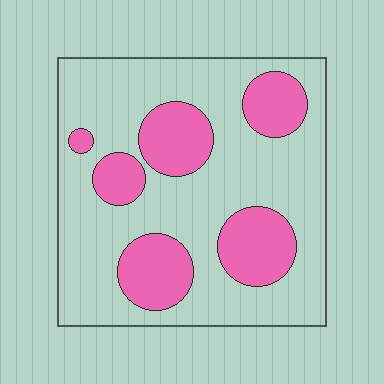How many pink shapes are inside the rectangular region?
6.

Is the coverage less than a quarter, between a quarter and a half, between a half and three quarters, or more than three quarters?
Between a quarter and a half.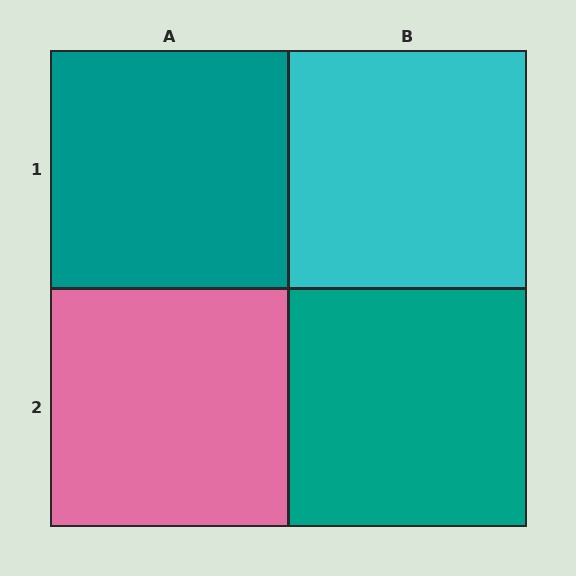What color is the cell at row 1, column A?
Teal.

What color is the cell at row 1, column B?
Cyan.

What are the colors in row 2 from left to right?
Pink, teal.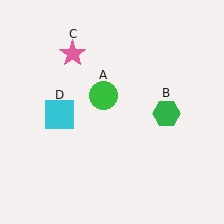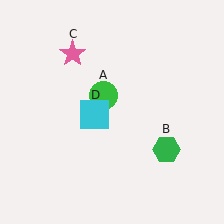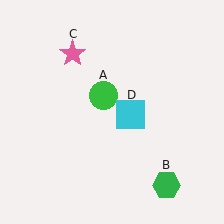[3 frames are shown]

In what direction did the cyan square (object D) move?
The cyan square (object D) moved right.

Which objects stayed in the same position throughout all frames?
Green circle (object A) and pink star (object C) remained stationary.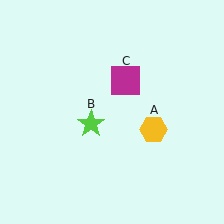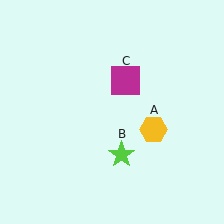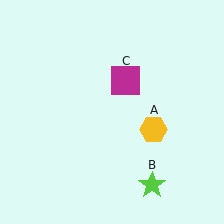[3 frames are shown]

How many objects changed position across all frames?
1 object changed position: lime star (object B).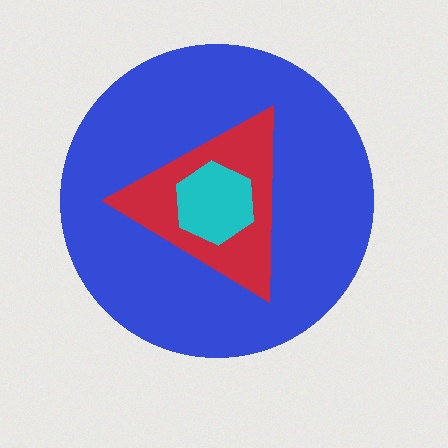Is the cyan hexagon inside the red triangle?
Yes.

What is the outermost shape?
The blue circle.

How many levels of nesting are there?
3.